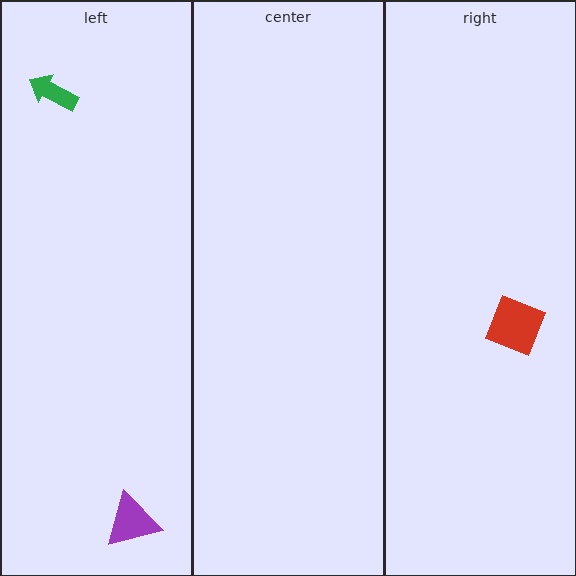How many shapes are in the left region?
2.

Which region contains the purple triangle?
The left region.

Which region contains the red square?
The right region.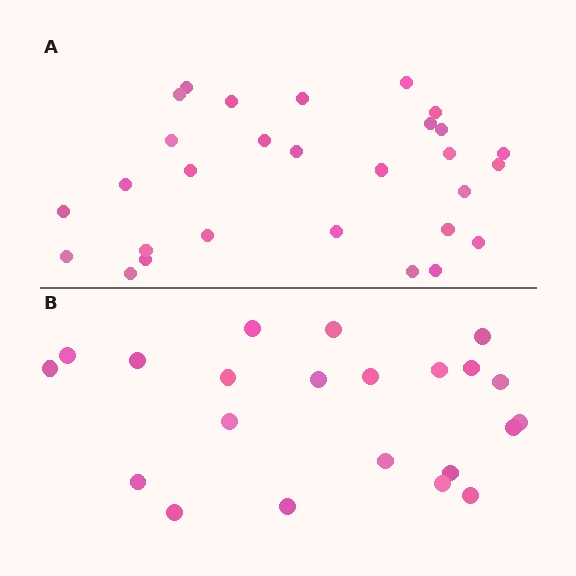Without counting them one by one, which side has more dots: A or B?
Region A (the top region) has more dots.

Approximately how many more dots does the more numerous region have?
Region A has roughly 8 or so more dots than region B.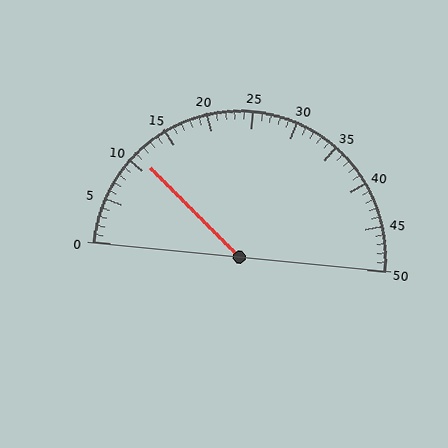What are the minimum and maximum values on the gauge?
The gauge ranges from 0 to 50.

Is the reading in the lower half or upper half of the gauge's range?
The reading is in the lower half of the range (0 to 50).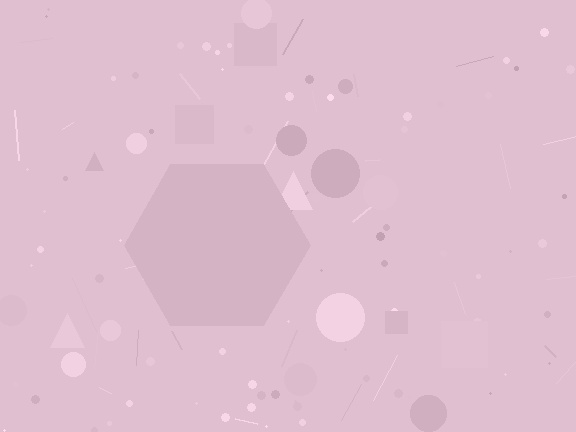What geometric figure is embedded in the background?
A hexagon is embedded in the background.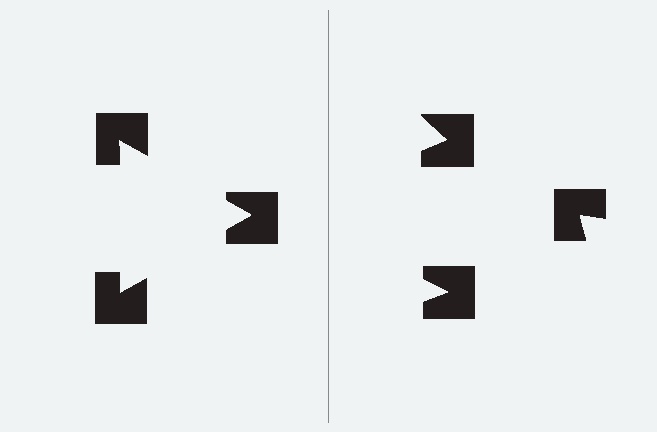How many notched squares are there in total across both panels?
6 — 3 on each side.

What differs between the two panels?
The notched squares are positioned identically on both sides; only the wedge orientations differ. On the left they align to a triangle; on the right they are misaligned.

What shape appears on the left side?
An illusory triangle.